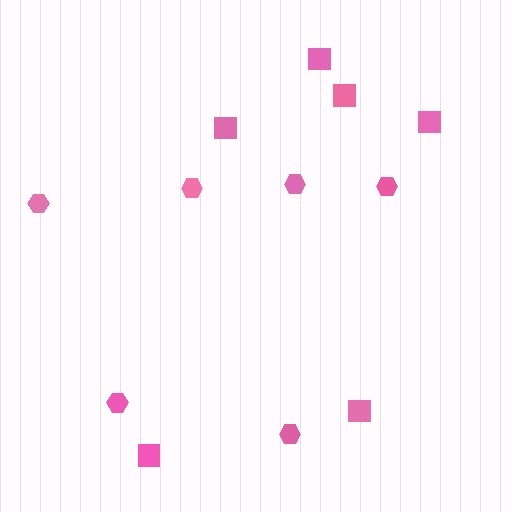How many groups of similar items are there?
There are 2 groups: one group of squares (6) and one group of hexagons (6).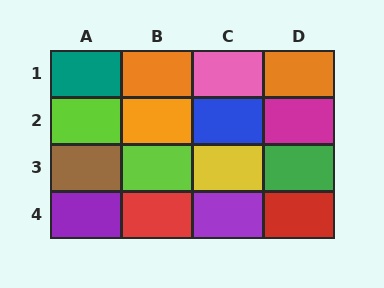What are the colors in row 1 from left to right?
Teal, orange, pink, orange.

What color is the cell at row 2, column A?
Lime.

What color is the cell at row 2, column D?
Magenta.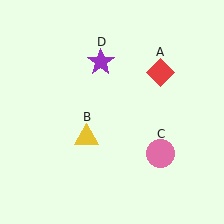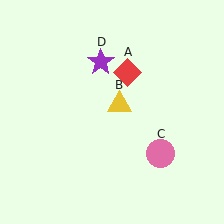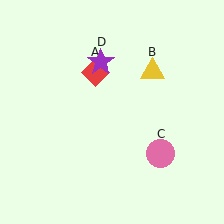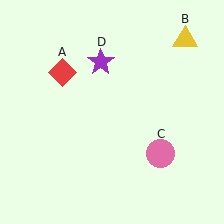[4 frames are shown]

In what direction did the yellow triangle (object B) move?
The yellow triangle (object B) moved up and to the right.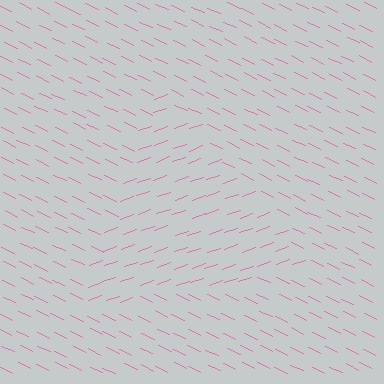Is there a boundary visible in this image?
Yes, there is a texture boundary formed by a change in line orientation.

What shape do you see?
I see a triangle.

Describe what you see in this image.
The image is filled with small pink line segments. A triangle region in the image has lines oriented differently from the surrounding lines, creating a visible texture boundary.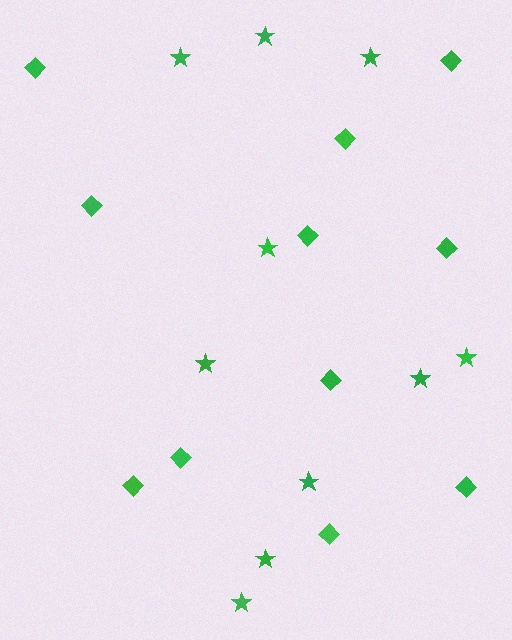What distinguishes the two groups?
There are 2 groups: one group of stars (10) and one group of diamonds (11).